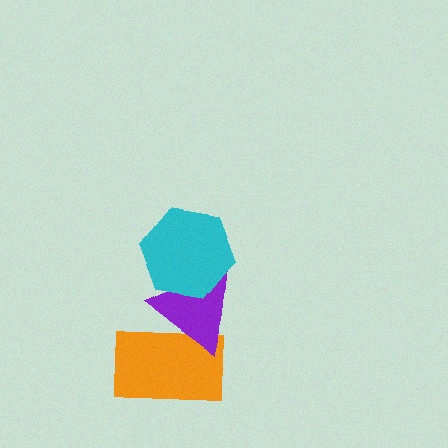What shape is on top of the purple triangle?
The cyan hexagon is on top of the purple triangle.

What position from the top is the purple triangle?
The purple triangle is 2nd from the top.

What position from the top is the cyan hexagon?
The cyan hexagon is 1st from the top.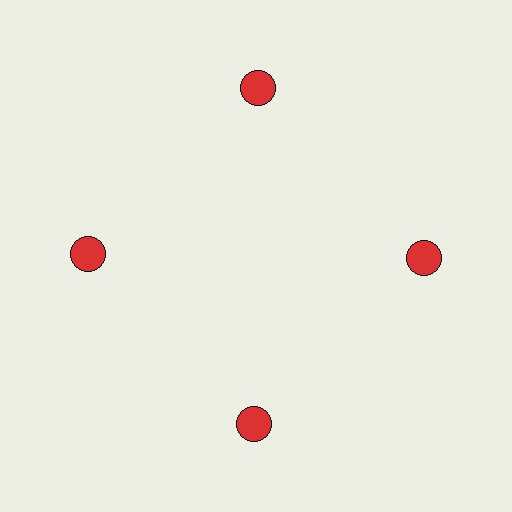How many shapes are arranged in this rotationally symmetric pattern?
There are 4 shapes, arranged in 4 groups of 1.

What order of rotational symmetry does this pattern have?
This pattern has 4-fold rotational symmetry.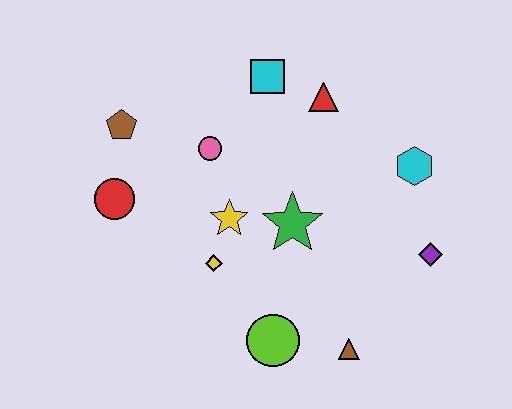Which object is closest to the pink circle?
The yellow star is closest to the pink circle.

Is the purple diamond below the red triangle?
Yes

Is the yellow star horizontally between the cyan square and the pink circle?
Yes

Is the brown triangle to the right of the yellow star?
Yes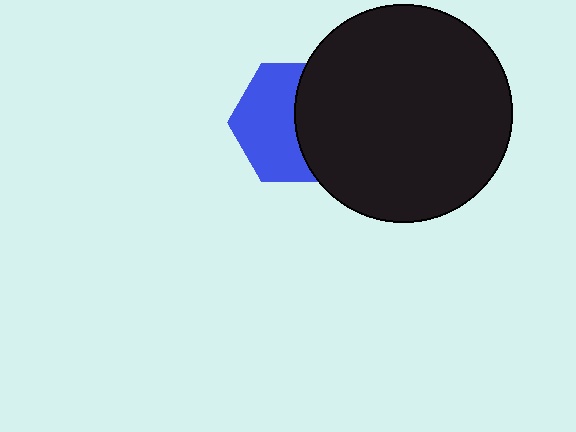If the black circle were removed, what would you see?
You would see the complete blue hexagon.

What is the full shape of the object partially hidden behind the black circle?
The partially hidden object is a blue hexagon.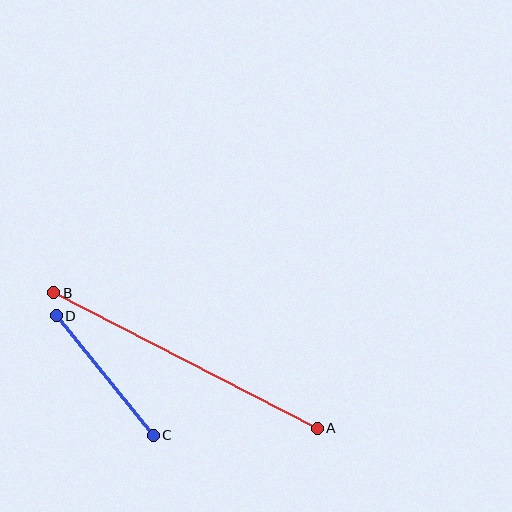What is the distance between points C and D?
The distance is approximately 154 pixels.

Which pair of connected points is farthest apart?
Points A and B are farthest apart.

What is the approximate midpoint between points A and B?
The midpoint is at approximately (186, 360) pixels.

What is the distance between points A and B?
The distance is approximately 296 pixels.